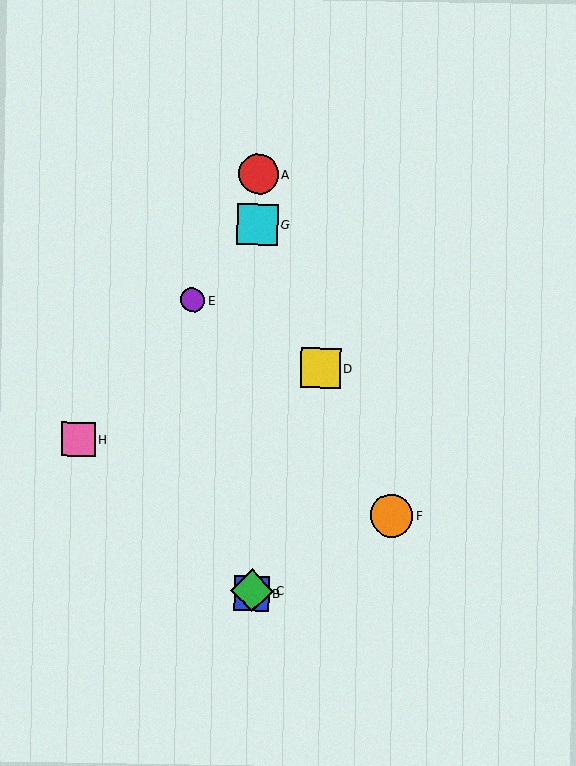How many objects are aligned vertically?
4 objects (A, B, C, G) are aligned vertically.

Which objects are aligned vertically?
Objects A, B, C, G are aligned vertically.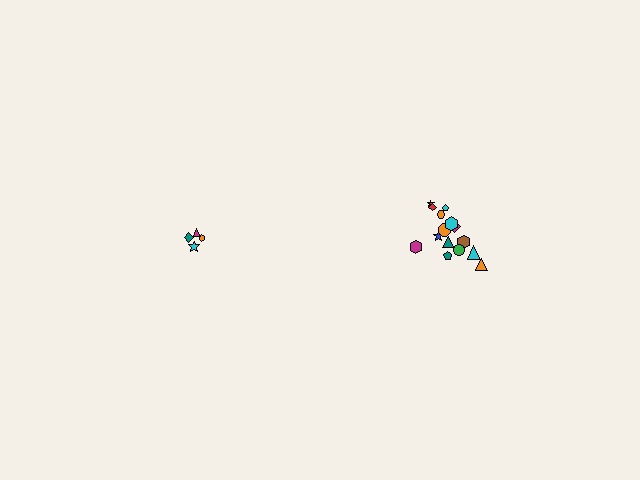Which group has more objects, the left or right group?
The right group.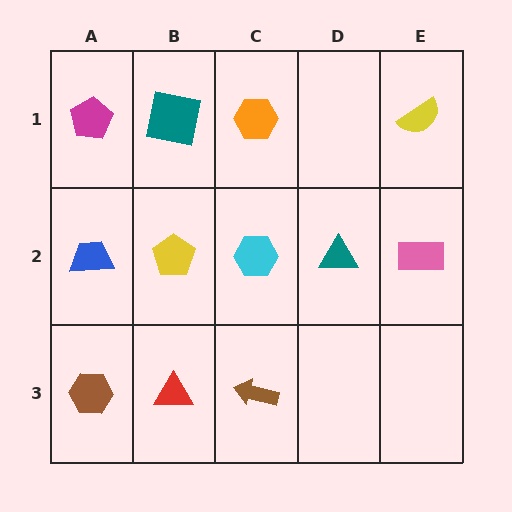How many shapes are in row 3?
3 shapes.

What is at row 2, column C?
A cyan hexagon.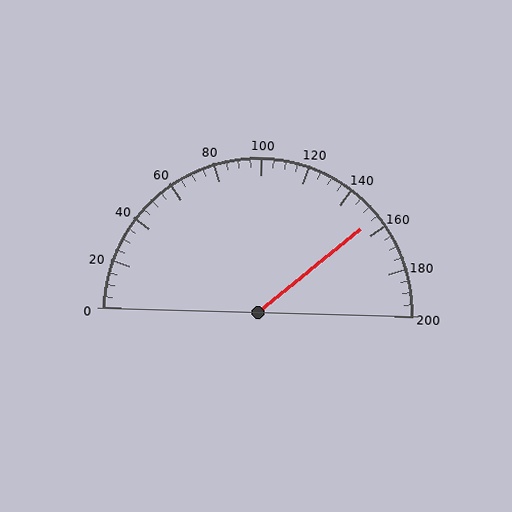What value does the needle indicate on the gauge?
The needle indicates approximately 155.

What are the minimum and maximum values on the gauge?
The gauge ranges from 0 to 200.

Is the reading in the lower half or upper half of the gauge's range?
The reading is in the upper half of the range (0 to 200).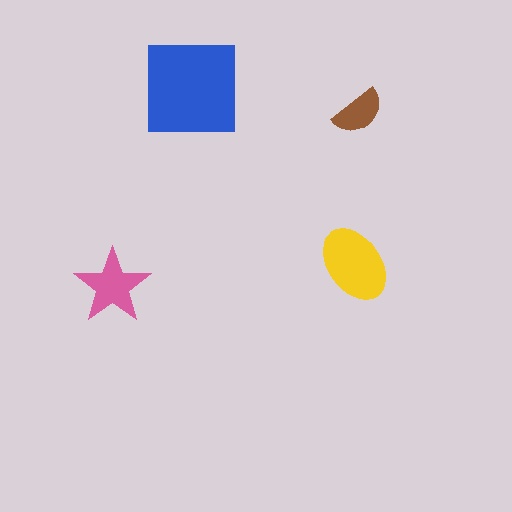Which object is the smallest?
The brown semicircle.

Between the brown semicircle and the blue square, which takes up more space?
The blue square.